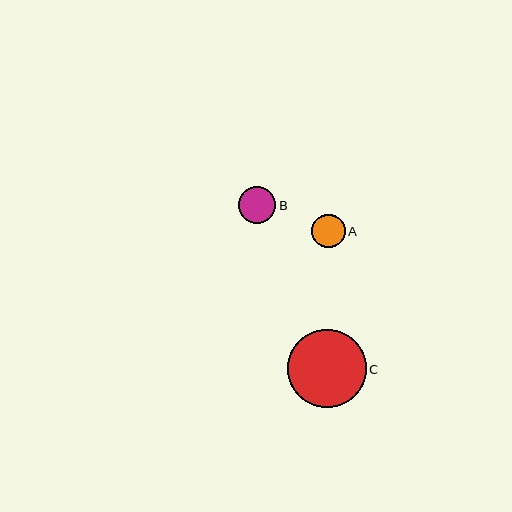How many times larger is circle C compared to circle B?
Circle C is approximately 2.1 times the size of circle B.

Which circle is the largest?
Circle C is the largest with a size of approximately 79 pixels.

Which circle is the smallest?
Circle A is the smallest with a size of approximately 34 pixels.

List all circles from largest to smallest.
From largest to smallest: C, B, A.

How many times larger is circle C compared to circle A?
Circle C is approximately 2.3 times the size of circle A.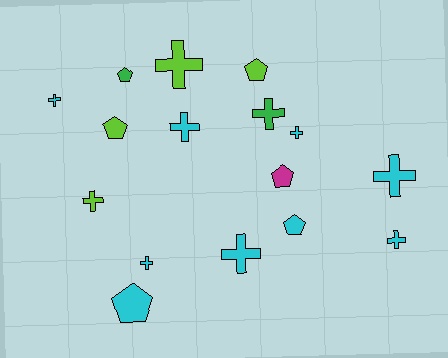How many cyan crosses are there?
There are 7 cyan crosses.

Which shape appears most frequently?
Cross, with 10 objects.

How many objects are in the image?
There are 16 objects.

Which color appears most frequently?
Cyan, with 9 objects.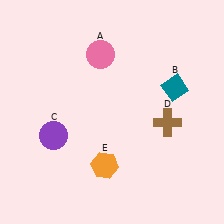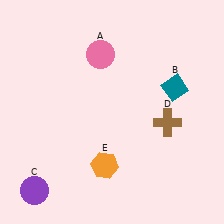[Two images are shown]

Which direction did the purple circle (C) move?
The purple circle (C) moved down.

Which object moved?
The purple circle (C) moved down.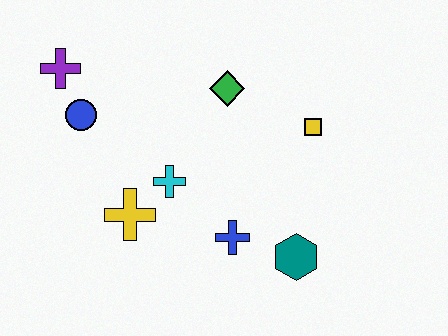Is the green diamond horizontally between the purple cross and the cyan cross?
No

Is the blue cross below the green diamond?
Yes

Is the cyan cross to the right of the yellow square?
No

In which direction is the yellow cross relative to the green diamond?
The yellow cross is below the green diamond.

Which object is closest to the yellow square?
The green diamond is closest to the yellow square.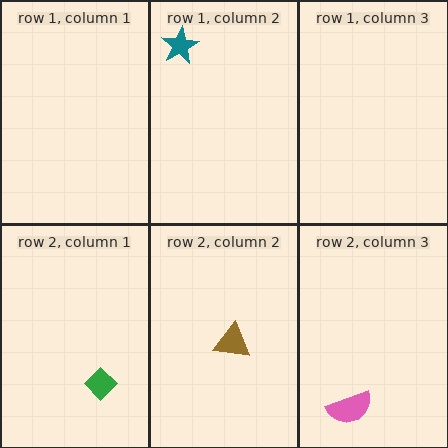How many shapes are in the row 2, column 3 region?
1.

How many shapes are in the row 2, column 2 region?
1.